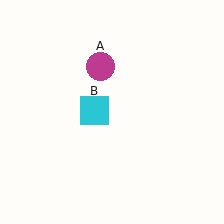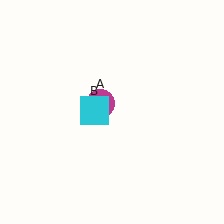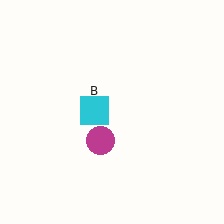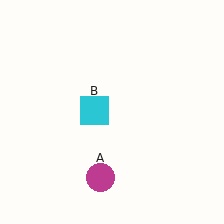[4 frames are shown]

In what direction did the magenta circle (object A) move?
The magenta circle (object A) moved down.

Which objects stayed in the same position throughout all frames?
Cyan square (object B) remained stationary.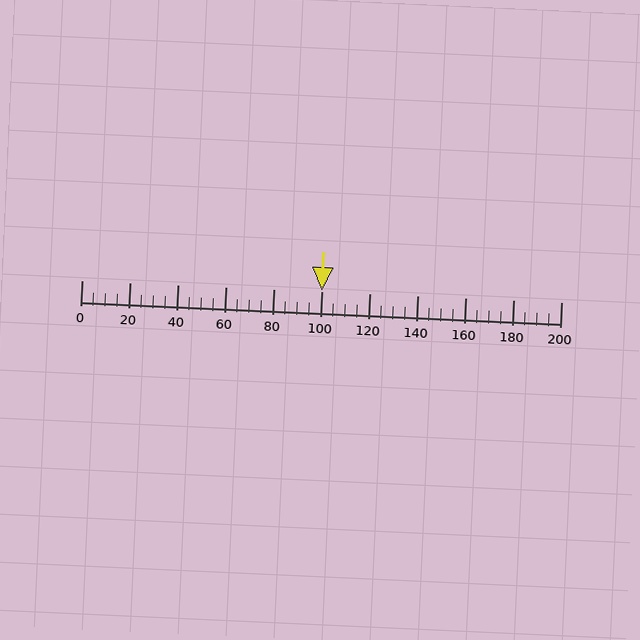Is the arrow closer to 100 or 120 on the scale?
The arrow is closer to 100.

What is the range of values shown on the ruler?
The ruler shows values from 0 to 200.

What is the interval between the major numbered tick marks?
The major tick marks are spaced 20 units apart.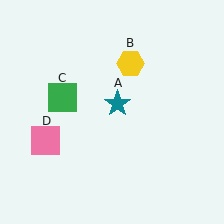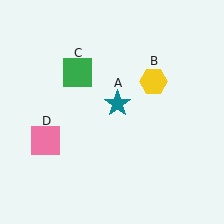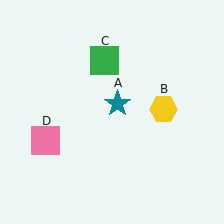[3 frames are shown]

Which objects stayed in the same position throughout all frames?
Teal star (object A) and pink square (object D) remained stationary.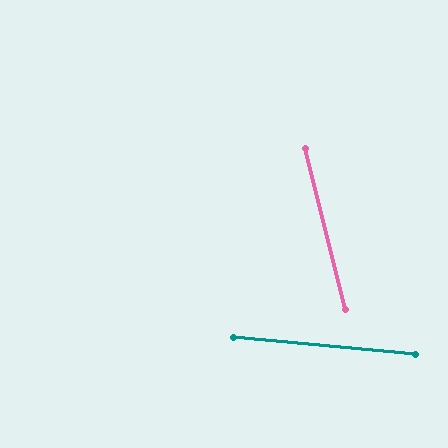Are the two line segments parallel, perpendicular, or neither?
Neither parallel nor perpendicular — they differ by about 71°.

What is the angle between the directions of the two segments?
Approximately 71 degrees.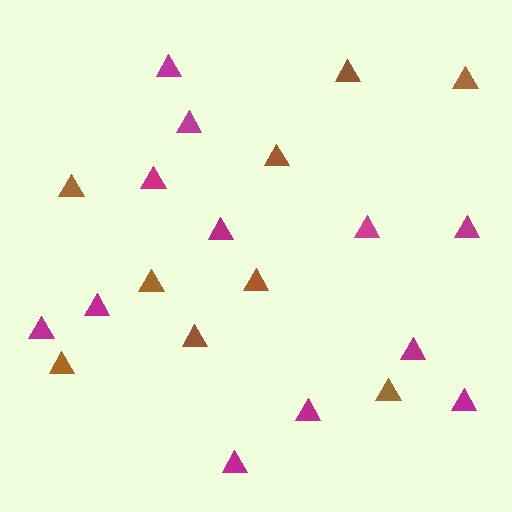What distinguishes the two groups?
There are 2 groups: one group of magenta triangles (12) and one group of brown triangles (9).